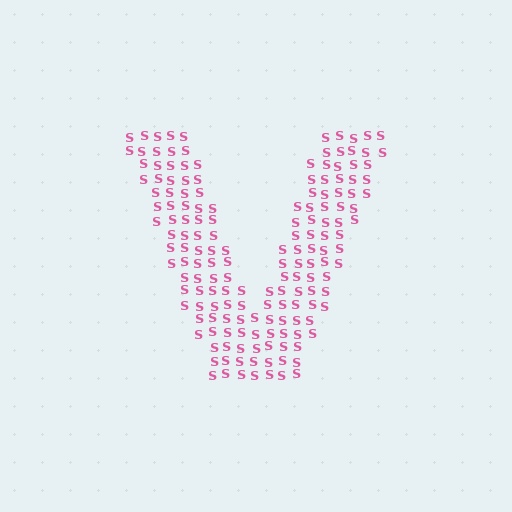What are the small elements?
The small elements are letter S's.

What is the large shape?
The large shape is the letter V.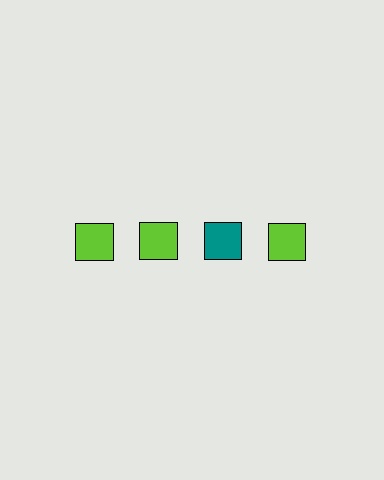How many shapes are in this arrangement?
There are 4 shapes arranged in a grid pattern.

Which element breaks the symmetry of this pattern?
The teal square in the top row, center column breaks the symmetry. All other shapes are lime squares.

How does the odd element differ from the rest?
It has a different color: teal instead of lime.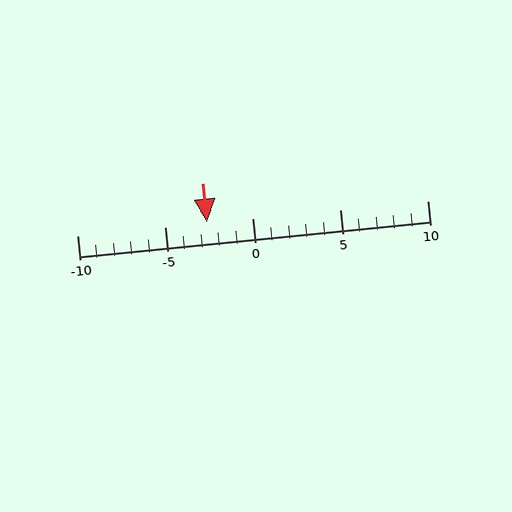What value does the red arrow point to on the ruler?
The red arrow points to approximately -3.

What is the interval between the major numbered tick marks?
The major tick marks are spaced 5 units apart.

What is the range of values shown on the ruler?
The ruler shows values from -10 to 10.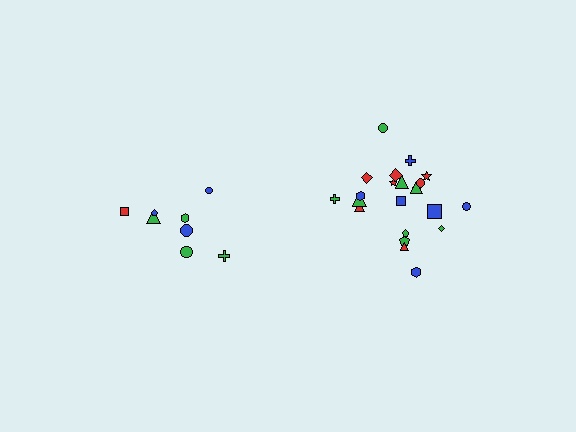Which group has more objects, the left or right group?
The right group.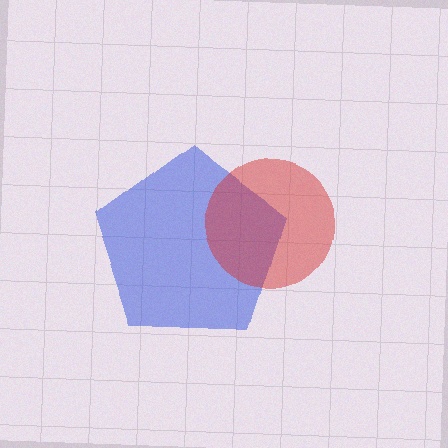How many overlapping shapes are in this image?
There are 2 overlapping shapes in the image.